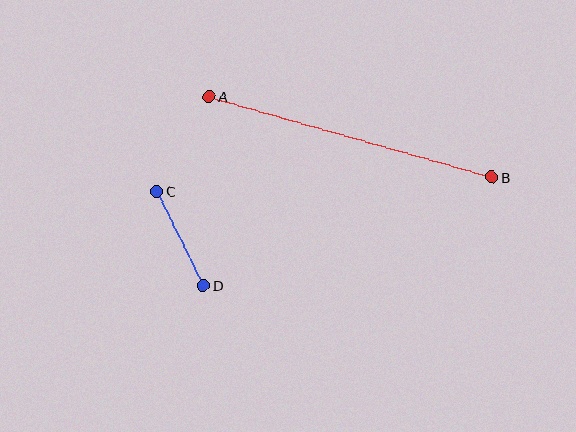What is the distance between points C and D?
The distance is approximately 105 pixels.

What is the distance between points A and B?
The distance is approximately 294 pixels.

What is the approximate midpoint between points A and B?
The midpoint is at approximately (350, 137) pixels.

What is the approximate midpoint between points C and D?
The midpoint is at approximately (180, 238) pixels.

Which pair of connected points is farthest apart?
Points A and B are farthest apart.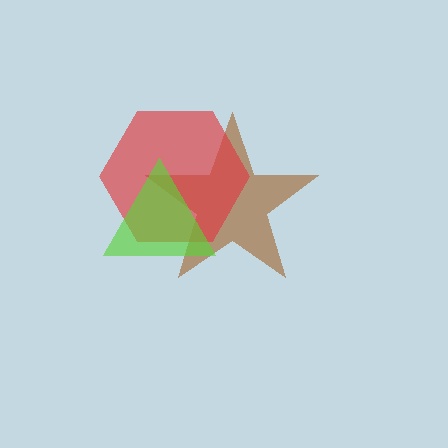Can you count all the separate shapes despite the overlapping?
Yes, there are 3 separate shapes.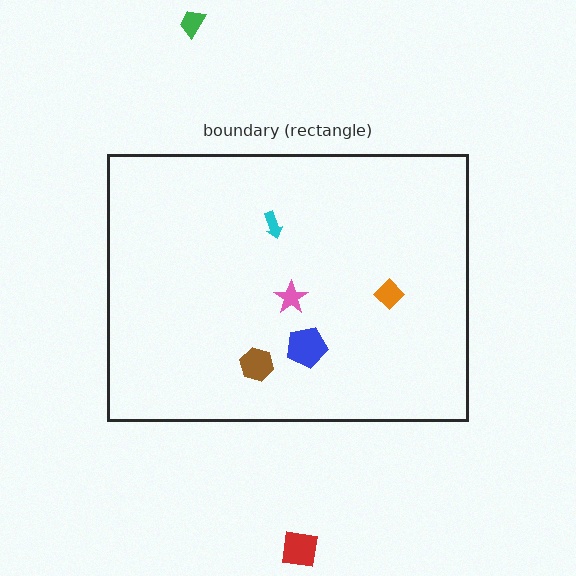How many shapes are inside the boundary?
5 inside, 2 outside.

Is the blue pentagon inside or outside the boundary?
Inside.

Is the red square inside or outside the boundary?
Outside.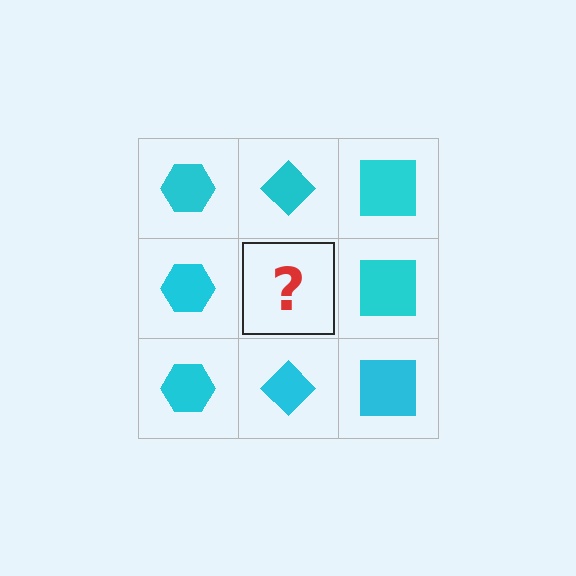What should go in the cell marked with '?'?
The missing cell should contain a cyan diamond.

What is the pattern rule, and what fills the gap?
The rule is that each column has a consistent shape. The gap should be filled with a cyan diamond.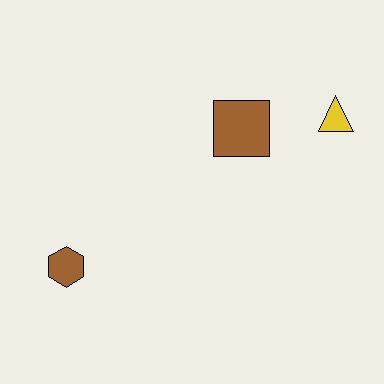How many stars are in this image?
There are no stars.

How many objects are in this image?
There are 3 objects.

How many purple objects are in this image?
There are no purple objects.